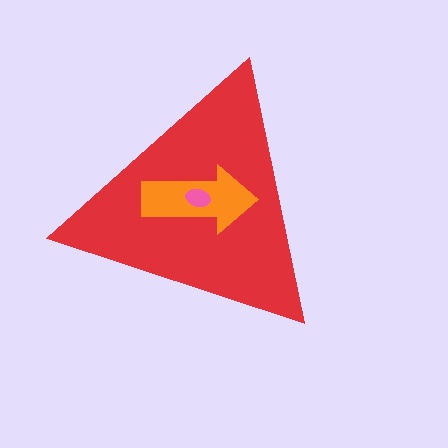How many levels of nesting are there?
3.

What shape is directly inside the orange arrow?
The pink ellipse.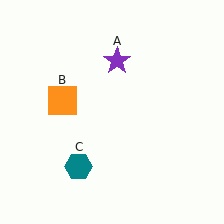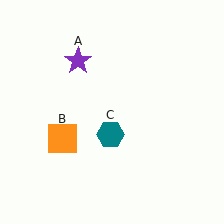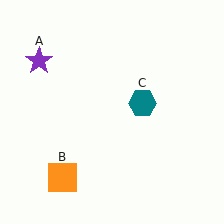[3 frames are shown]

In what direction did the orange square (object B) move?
The orange square (object B) moved down.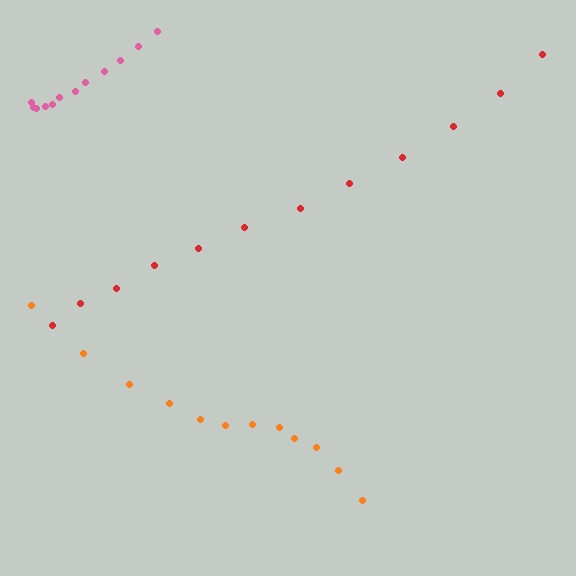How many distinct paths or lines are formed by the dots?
There are 3 distinct paths.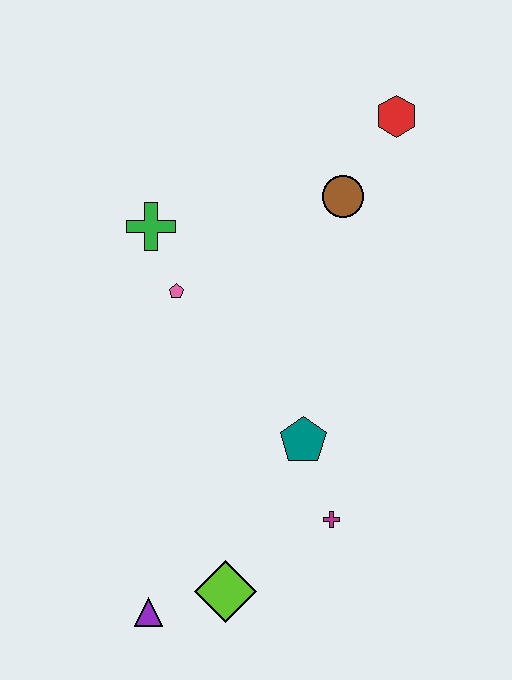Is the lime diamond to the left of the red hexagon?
Yes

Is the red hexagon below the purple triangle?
No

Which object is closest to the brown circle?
The red hexagon is closest to the brown circle.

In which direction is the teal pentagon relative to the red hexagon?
The teal pentagon is below the red hexagon.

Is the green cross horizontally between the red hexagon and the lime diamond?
No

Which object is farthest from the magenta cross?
The red hexagon is farthest from the magenta cross.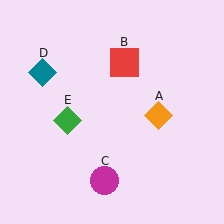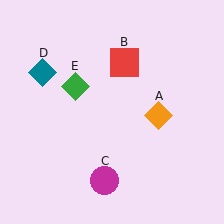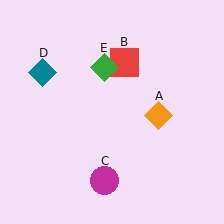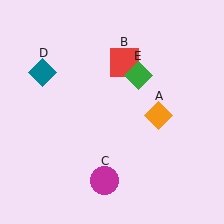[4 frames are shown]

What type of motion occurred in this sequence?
The green diamond (object E) rotated clockwise around the center of the scene.